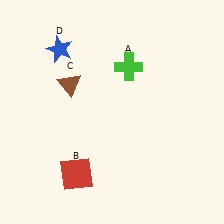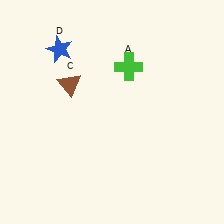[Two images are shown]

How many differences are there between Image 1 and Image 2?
There is 1 difference between the two images.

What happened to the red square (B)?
The red square (B) was removed in Image 2. It was in the bottom-left area of Image 1.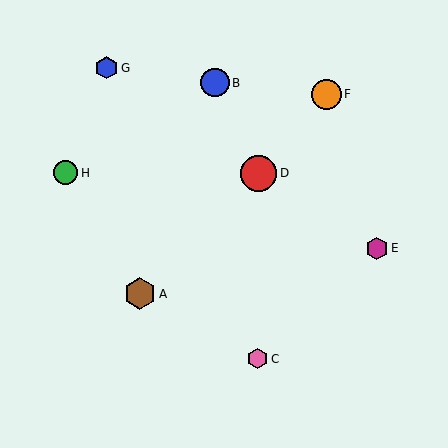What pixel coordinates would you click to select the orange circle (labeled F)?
Click at (326, 94) to select the orange circle F.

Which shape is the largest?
The red circle (labeled D) is the largest.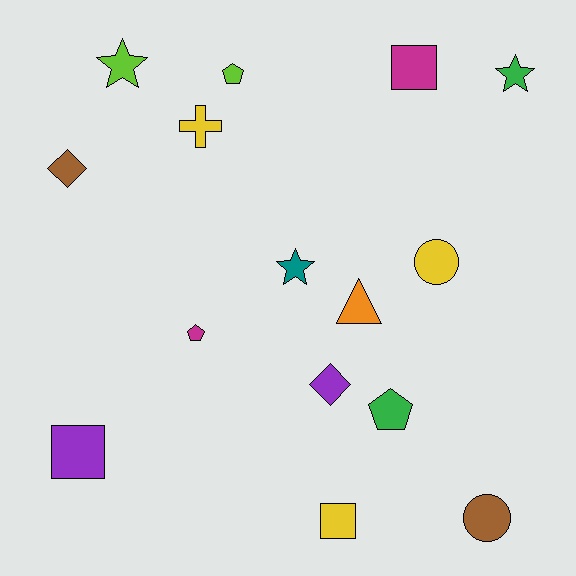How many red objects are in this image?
There are no red objects.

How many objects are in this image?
There are 15 objects.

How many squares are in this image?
There are 3 squares.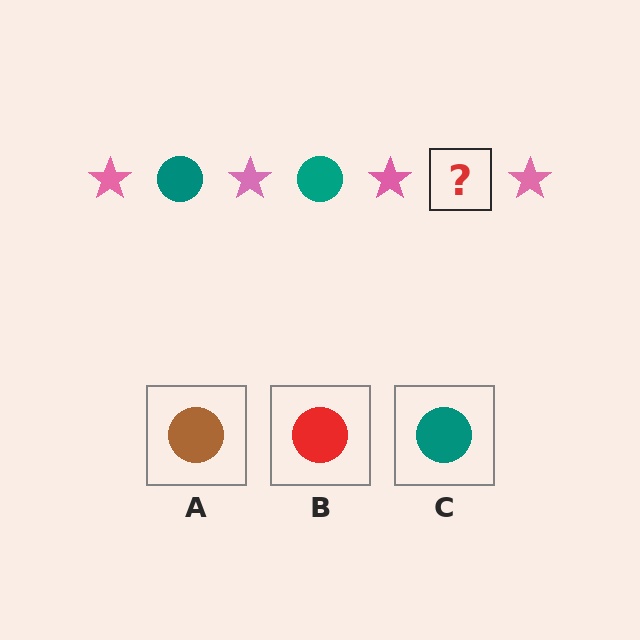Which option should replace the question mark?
Option C.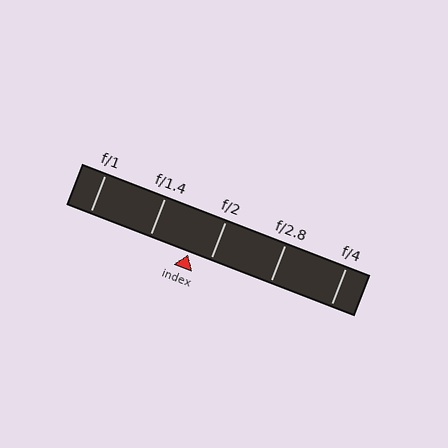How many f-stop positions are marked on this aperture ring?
There are 5 f-stop positions marked.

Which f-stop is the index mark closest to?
The index mark is closest to f/2.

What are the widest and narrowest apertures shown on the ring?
The widest aperture shown is f/1 and the narrowest is f/4.